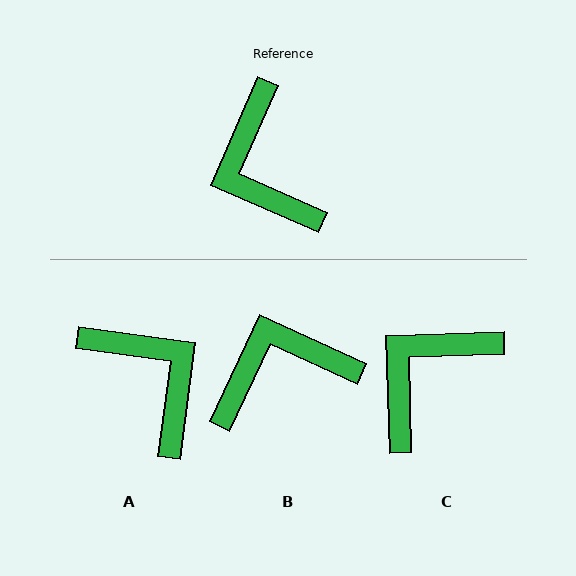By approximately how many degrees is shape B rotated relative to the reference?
Approximately 91 degrees clockwise.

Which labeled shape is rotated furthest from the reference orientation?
A, about 164 degrees away.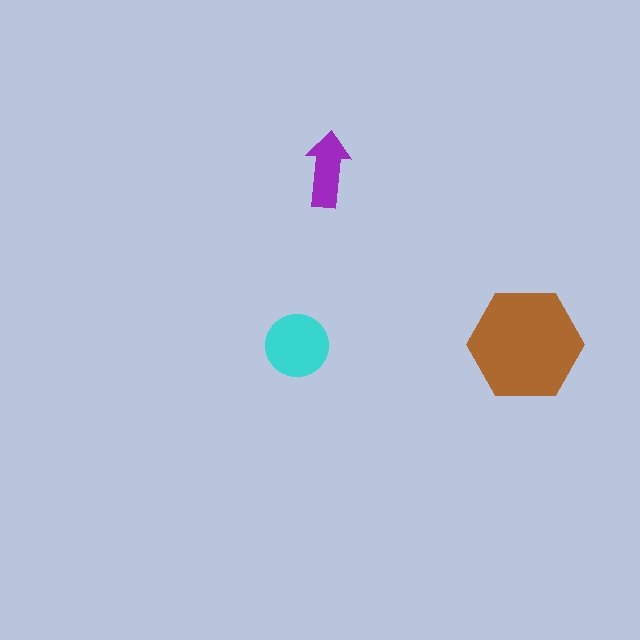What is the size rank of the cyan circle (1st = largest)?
2nd.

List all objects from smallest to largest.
The purple arrow, the cyan circle, the brown hexagon.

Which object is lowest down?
The cyan circle is bottommost.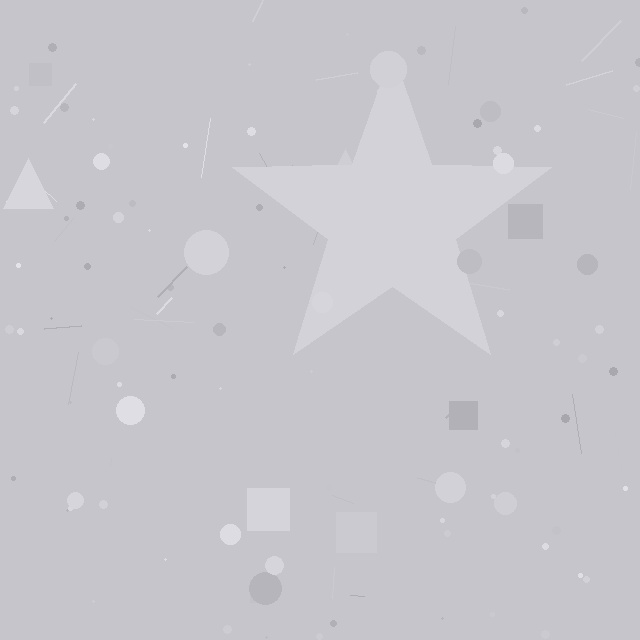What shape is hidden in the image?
A star is hidden in the image.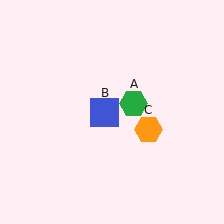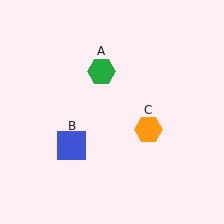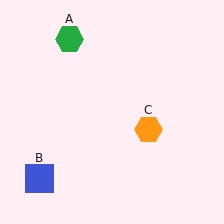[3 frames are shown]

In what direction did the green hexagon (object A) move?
The green hexagon (object A) moved up and to the left.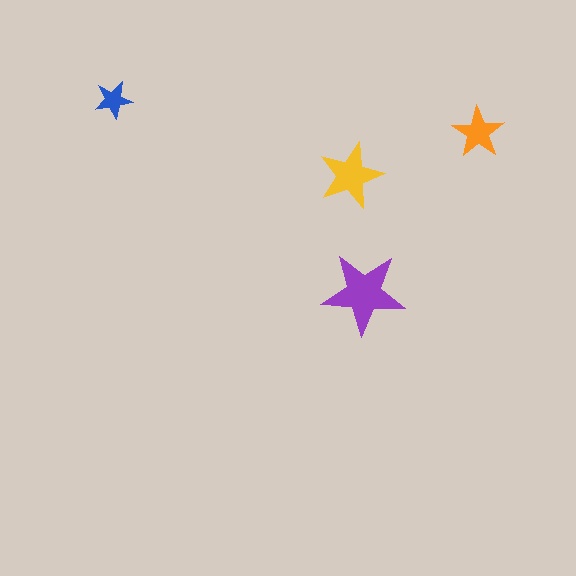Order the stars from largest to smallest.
the purple one, the yellow one, the orange one, the blue one.